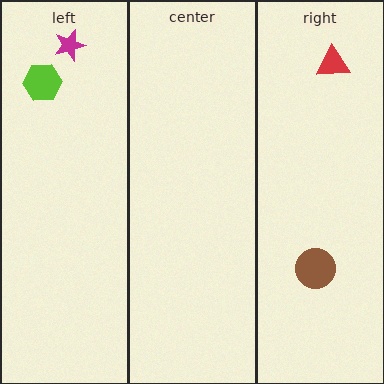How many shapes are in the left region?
2.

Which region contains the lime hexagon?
The left region.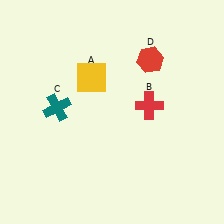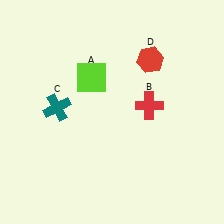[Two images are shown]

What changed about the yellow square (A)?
In Image 1, A is yellow. In Image 2, it changed to lime.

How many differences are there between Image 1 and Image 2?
There is 1 difference between the two images.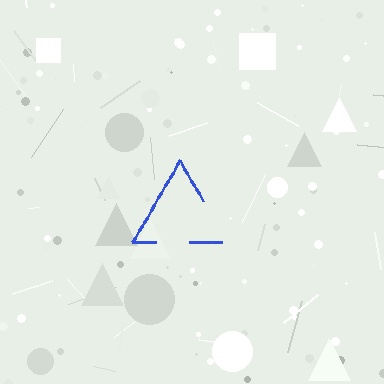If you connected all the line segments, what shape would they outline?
They would outline a triangle.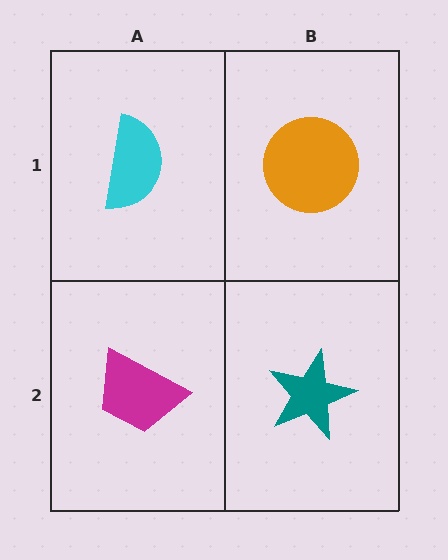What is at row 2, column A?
A magenta trapezoid.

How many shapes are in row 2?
2 shapes.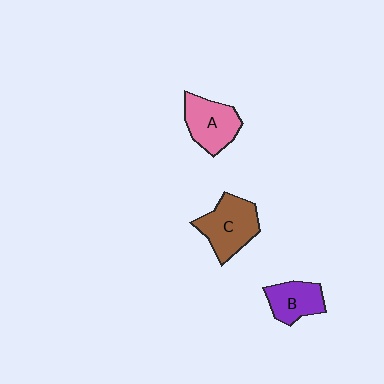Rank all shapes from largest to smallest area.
From largest to smallest: C (brown), A (pink), B (purple).